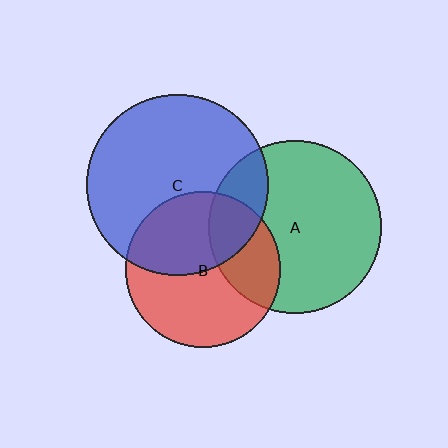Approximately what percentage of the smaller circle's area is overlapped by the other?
Approximately 40%.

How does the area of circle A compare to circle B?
Approximately 1.2 times.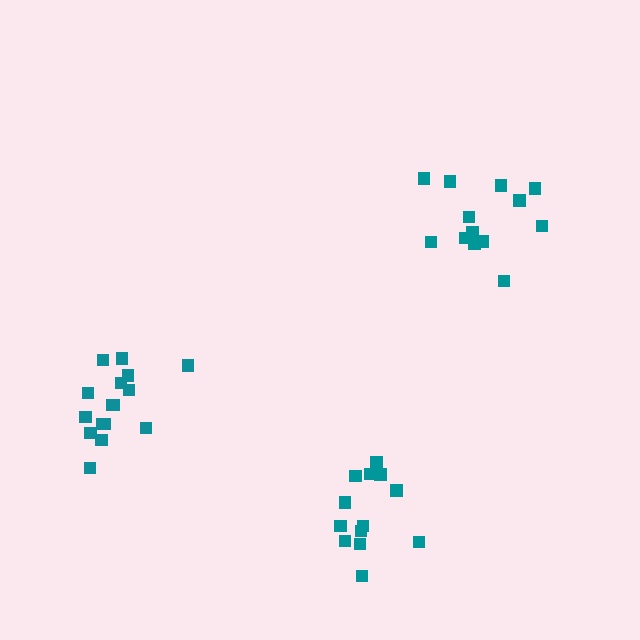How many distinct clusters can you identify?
There are 3 distinct clusters.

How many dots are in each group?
Group 1: 16 dots, Group 2: 13 dots, Group 3: 13 dots (42 total).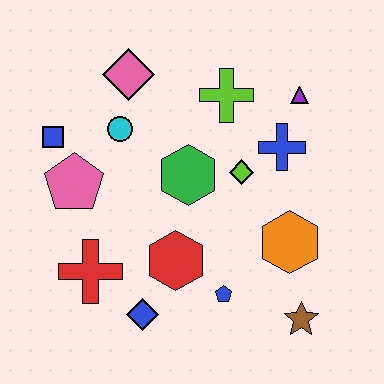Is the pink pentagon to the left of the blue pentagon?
Yes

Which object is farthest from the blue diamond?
The purple triangle is farthest from the blue diamond.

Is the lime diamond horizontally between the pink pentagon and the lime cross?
No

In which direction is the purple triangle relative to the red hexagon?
The purple triangle is above the red hexagon.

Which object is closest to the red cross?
The blue diamond is closest to the red cross.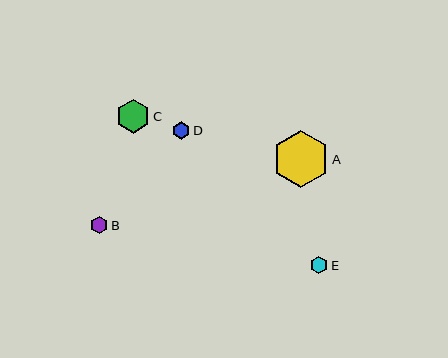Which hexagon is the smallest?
Hexagon B is the smallest with a size of approximately 17 pixels.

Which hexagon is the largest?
Hexagon A is the largest with a size of approximately 56 pixels.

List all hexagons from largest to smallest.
From largest to smallest: A, C, E, D, B.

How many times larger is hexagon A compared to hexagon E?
Hexagon A is approximately 3.2 times the size of hexagon E.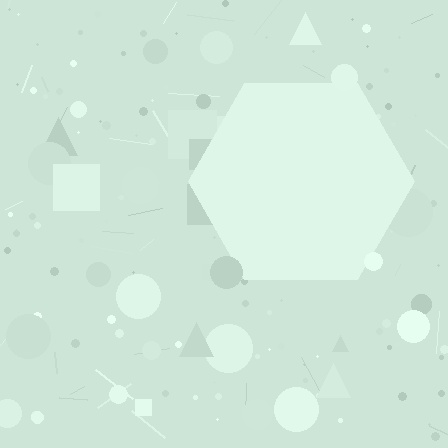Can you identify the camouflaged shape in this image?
The camouflaged shape is a hexagon.